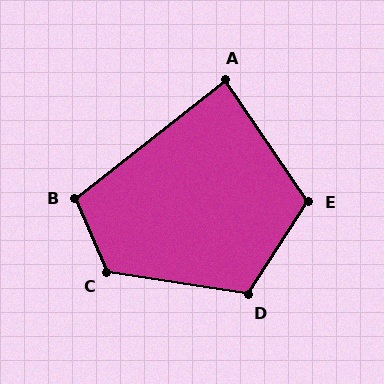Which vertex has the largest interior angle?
C, at approximately 122 degrees.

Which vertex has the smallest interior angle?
A, at approximately 86 degrees.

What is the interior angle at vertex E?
Approximately 113 degrees (obtuse).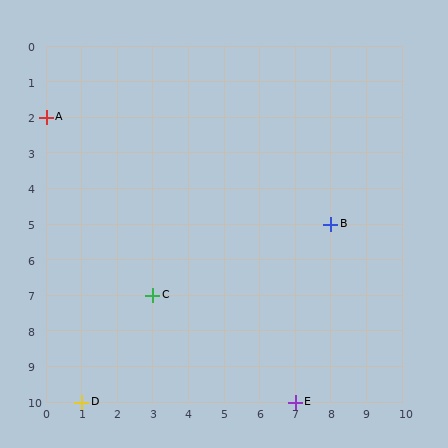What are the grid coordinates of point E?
Point E is at grid coordinates (7, 10).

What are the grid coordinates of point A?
Point A is at grid coordinates (0, 2).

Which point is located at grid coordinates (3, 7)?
Point C is at (3, 7).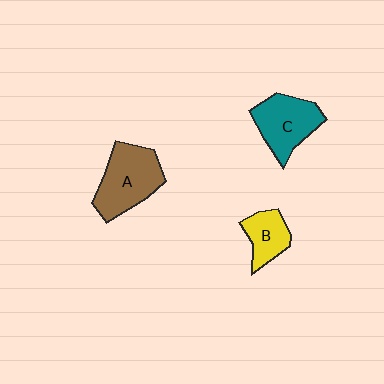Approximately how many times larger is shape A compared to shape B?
Approximately 1.8 times.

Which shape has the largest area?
Shape A (brown).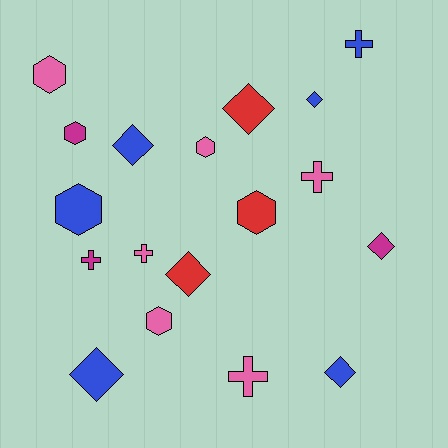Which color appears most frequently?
Blue, with 6 objects.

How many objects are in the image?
There are 18 objects.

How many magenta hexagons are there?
There is 1 magenta hexagon.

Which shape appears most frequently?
Diamond, with 7 objects.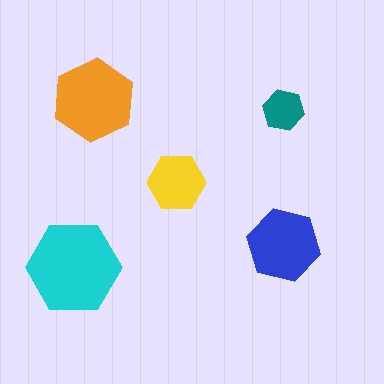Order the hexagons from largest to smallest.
the cyan one, the orange one, the blue one, the yellow one, the teal one.